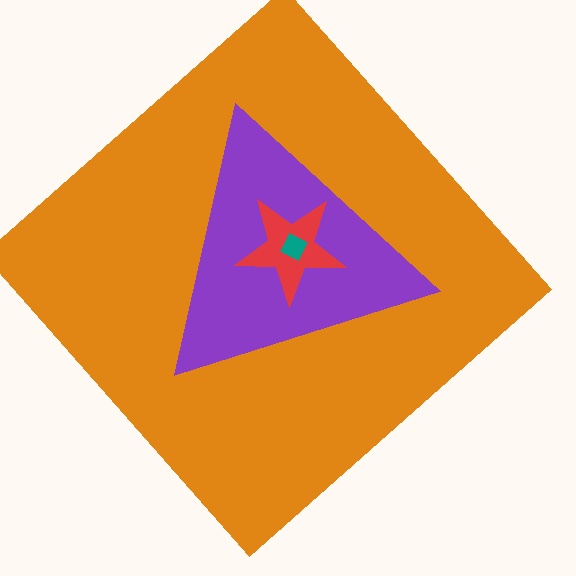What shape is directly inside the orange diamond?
The purple triangle.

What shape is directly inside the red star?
The teal diamond.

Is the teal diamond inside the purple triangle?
Yes.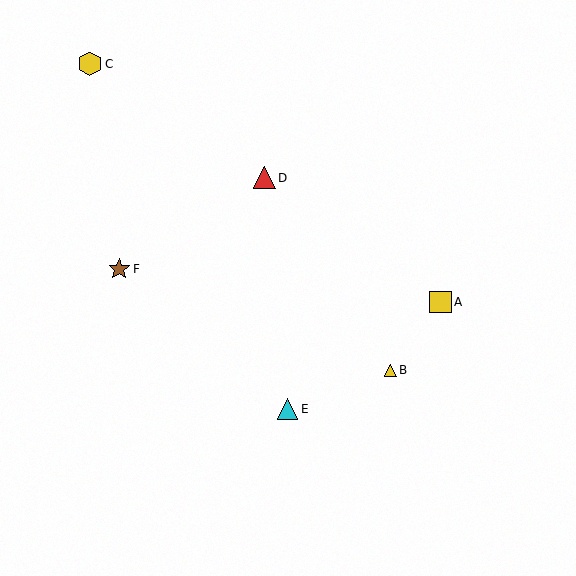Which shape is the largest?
The yellow hexagon (labeled C) is the largest.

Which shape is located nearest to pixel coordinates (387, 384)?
The yellow triangle (labeled B) at (390, 370) is nearest to that location.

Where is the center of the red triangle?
The center of the red triangle is at (265, 178).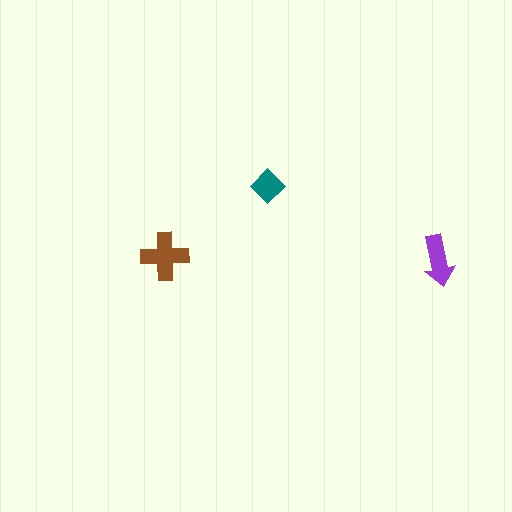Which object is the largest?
The brown cross.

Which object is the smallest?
The teal diamond.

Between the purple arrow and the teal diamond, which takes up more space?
The purple arrow.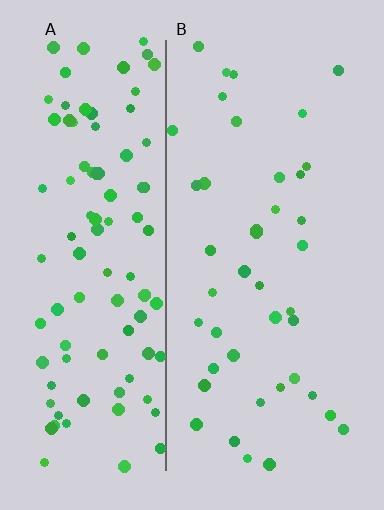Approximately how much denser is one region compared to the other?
Approximately 2.5× — region A over region B.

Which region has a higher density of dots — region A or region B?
A (the left).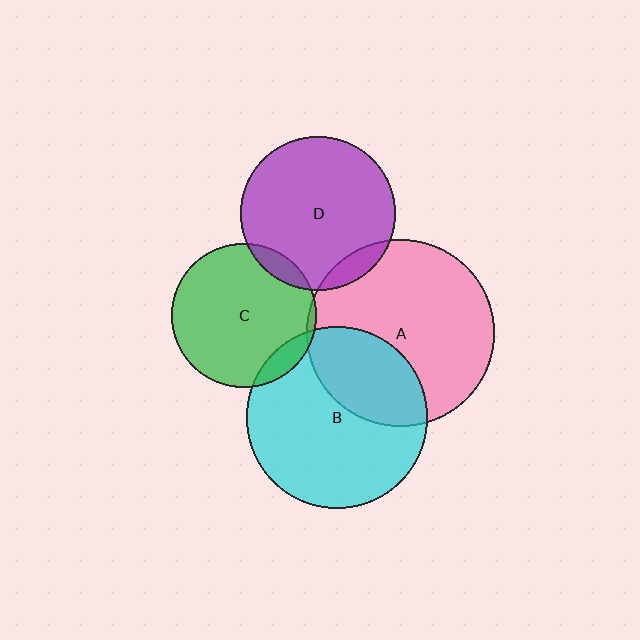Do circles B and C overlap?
Yes.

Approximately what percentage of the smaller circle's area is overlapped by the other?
Approximately 10%.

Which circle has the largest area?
Circle A (pink).